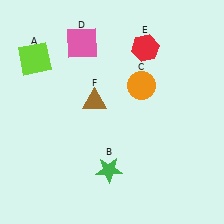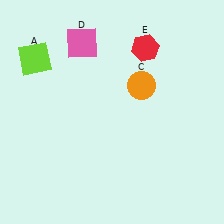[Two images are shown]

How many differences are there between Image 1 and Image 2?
There are 2 differences between the two images.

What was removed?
The brown triangle (F), the green star (B) were removed in Image 2.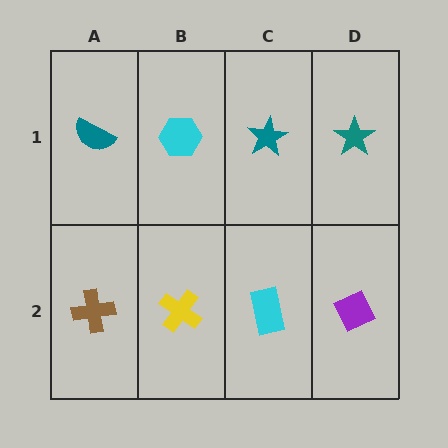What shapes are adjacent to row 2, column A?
A teal semicircle (row 1, column A), a yellow cross (row 2, column B).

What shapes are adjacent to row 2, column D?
A teal star (row 1, column D), a cyan rectangle (row 2, column C).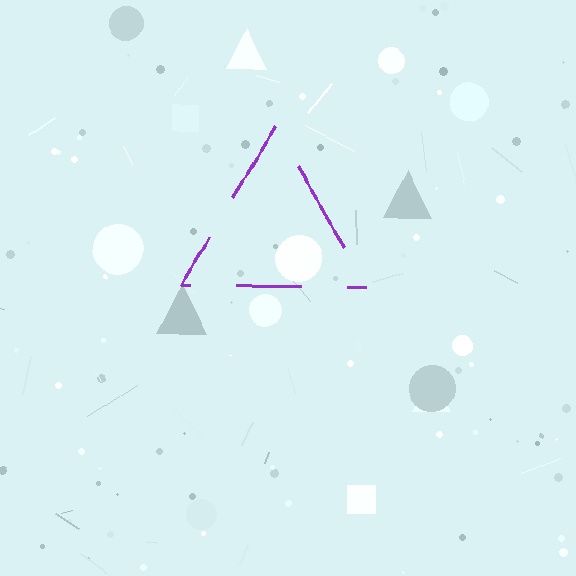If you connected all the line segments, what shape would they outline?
They would outline a triangle.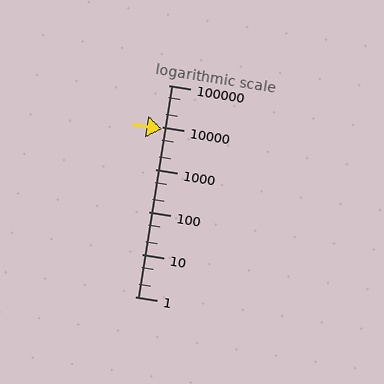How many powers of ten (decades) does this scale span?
The scale spans 5 decades, from 1 to 100000.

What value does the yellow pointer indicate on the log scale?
The pointer indicates approximately 9100.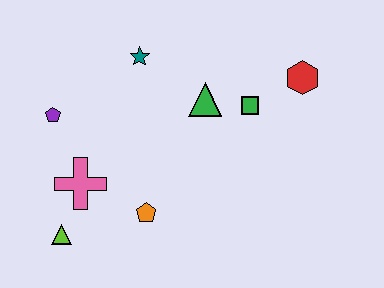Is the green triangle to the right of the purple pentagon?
Yes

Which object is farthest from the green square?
The lime triangle is farthest from the green square.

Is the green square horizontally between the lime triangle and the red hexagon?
Yes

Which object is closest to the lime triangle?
The pink cross is closest to the lime triangle.